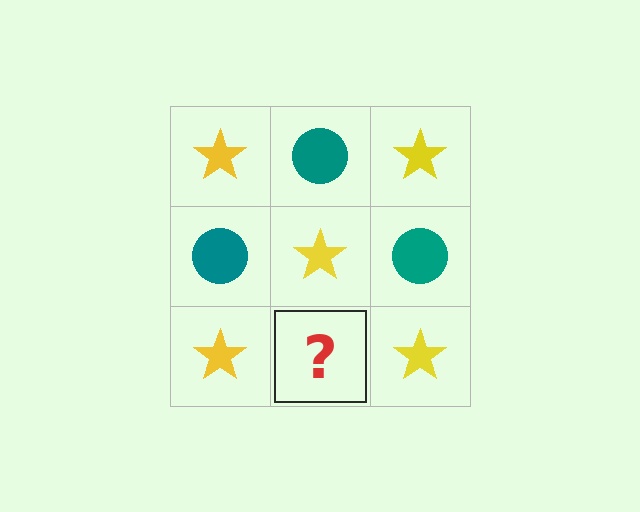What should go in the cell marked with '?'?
The missing cell should contain a teal circle.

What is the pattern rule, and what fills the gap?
The rule is that it alternates yellow star and teal circle in a checkerboard pattern. The gap should be filled with a teal circle.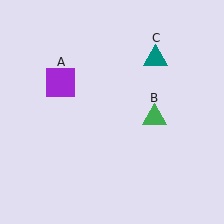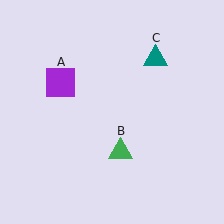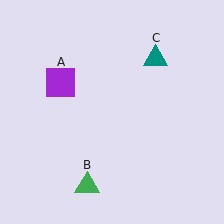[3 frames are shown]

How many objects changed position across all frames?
1 object changed position: green triangle (object B).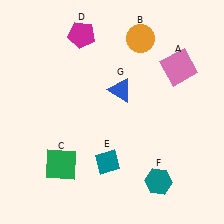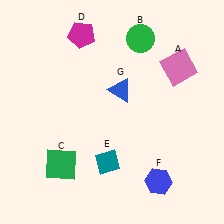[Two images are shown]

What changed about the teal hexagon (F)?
In Image 1, F is teal. In Image 2, it changed to blue.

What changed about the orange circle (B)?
In Image 1, B is orange. In Image 2, it changed to green.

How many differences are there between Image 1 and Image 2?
There are 2 differences between the two images.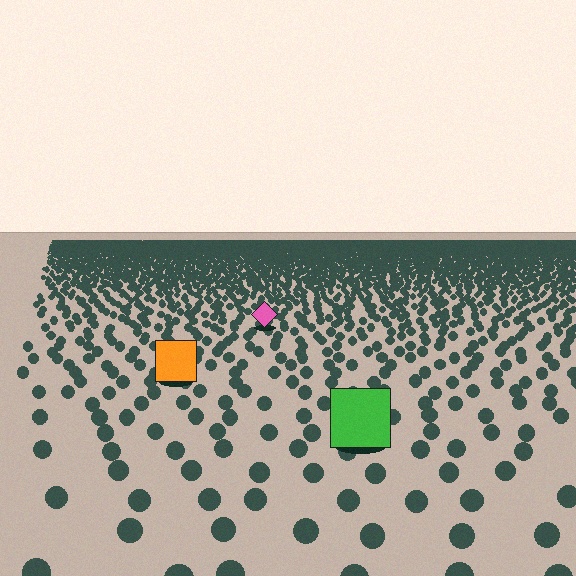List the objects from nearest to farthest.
From nearest to farthest: the green square, the orange square, the pink diamond.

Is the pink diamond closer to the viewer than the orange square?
No. The orange square is closer — you can tell from the texture gradient: the ground texture is coarser near it.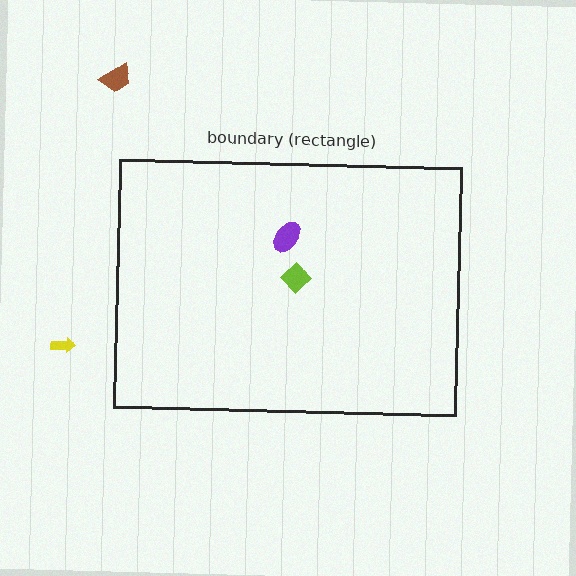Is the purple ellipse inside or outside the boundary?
Inside.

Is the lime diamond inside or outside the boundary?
Inside.